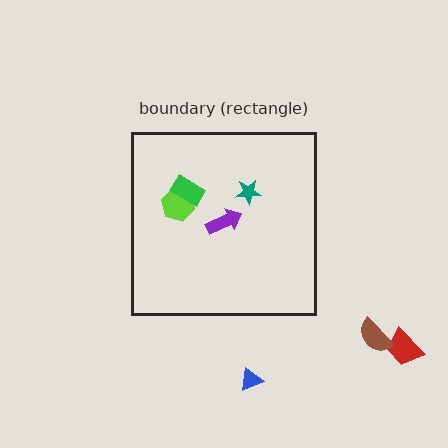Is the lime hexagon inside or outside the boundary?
Inside.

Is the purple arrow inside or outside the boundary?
Inside.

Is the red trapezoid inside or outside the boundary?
Outside.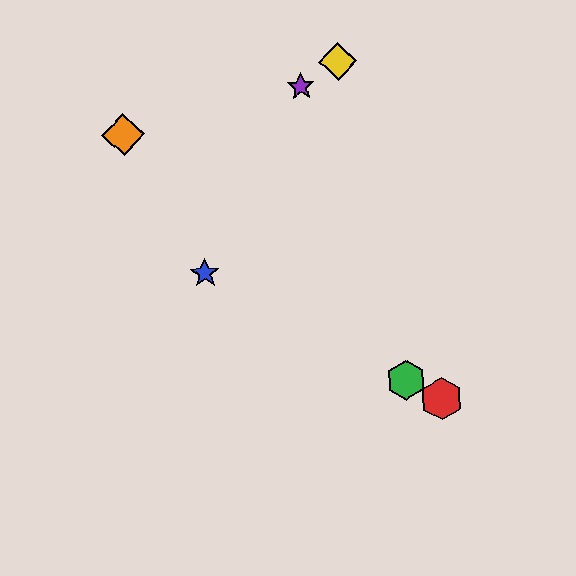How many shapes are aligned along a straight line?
3 shapes (the red hexagon, the blue star, the green hexagon) are aligned along a straight line.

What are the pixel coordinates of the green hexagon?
The green hexagon is at (406, 380).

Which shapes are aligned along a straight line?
The red hexagon, the blue star, the green hexagon are aligned along a straight line.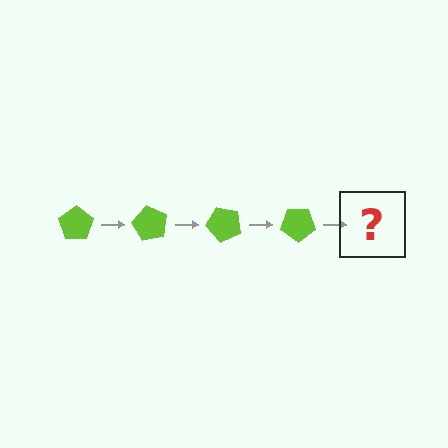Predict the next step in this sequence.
The next step is a lime pentagon rotated 240 degrees.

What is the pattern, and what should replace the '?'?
The pattern is that the pentagon rotates 60 degrees each step. The '?' should be a lime pentagon rotated 240 degrees.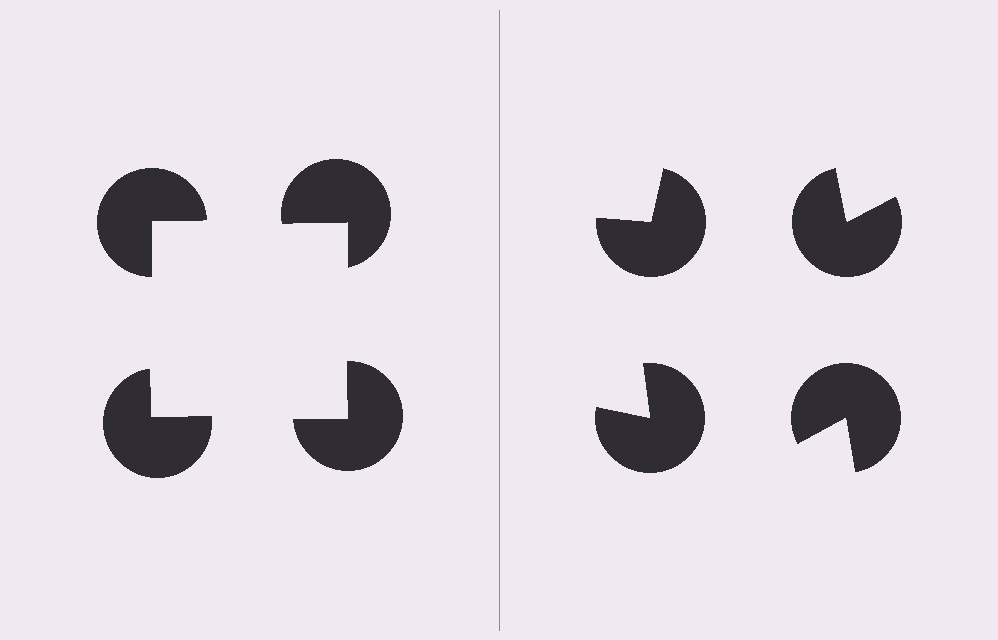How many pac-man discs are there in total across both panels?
8 — 4 on each side.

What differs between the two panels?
The pac-man discs are positioned identically on both sides; only the wedge orientations differ. On the left they align to a square; on the right they are misaligned.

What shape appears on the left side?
An illusory square.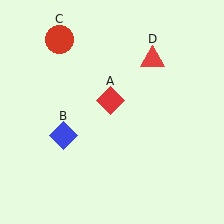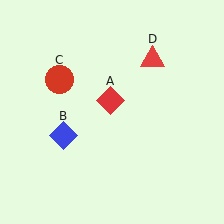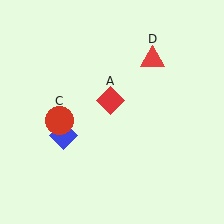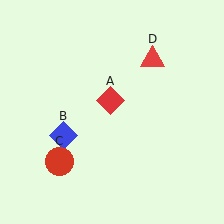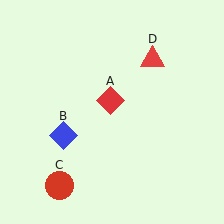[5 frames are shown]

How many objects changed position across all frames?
1 object changed position: red circle (object C).